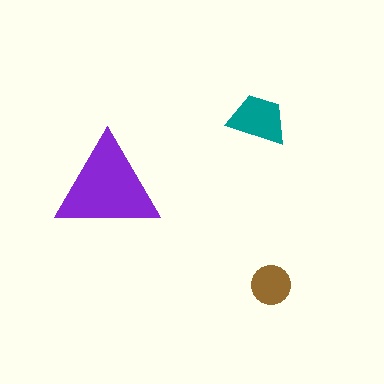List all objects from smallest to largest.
The brown circle, the teal trapezoid, the purple triangle.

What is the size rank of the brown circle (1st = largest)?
3rd.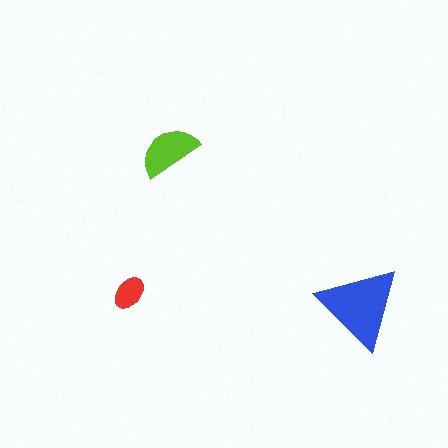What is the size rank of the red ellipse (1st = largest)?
3rd.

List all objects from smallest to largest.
The red ellipse, the lime semicircle, the blue triangle.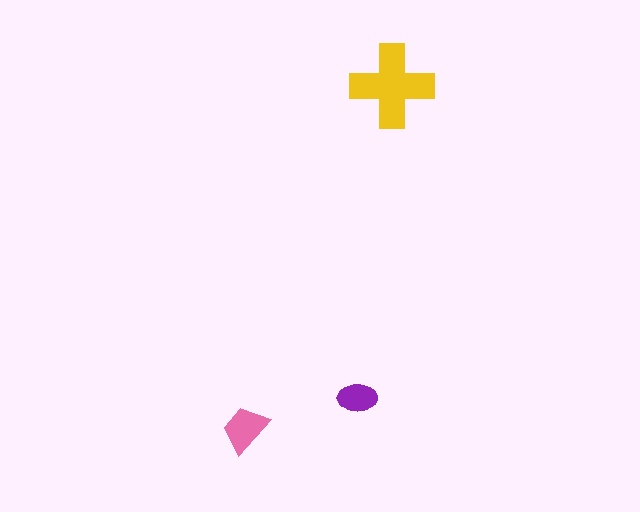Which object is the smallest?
The purple ellipse.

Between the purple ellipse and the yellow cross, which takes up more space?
The yellow cross.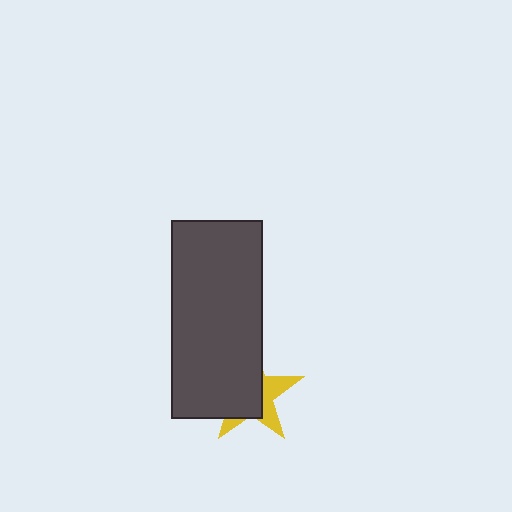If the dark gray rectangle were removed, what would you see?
You would see the complete yellow star.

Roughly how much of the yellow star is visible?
A small part of it is visible (roughly 35%).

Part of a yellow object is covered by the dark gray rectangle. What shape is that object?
It is a star.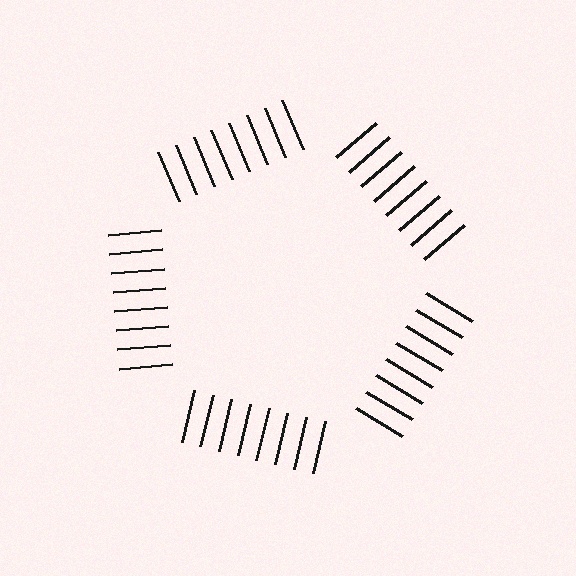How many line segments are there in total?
40 — 8 along each of the 5 edges.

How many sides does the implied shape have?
5 sides — the line-ends trace a pentagon.